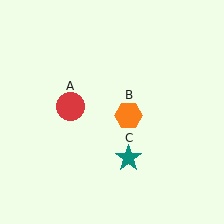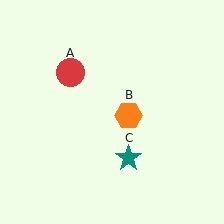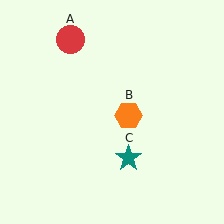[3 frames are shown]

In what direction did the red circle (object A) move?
The red circle (object A) moved up.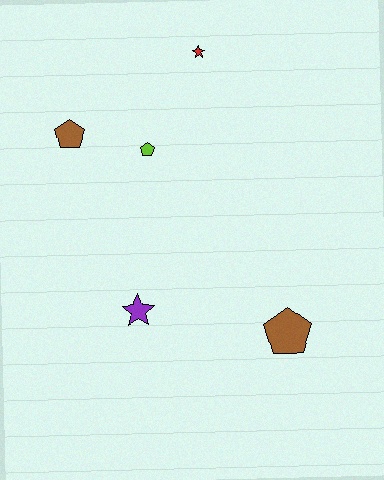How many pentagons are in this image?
There are 3 pentagons.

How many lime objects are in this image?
There is 1 lime object.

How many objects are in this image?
There are 5 objects.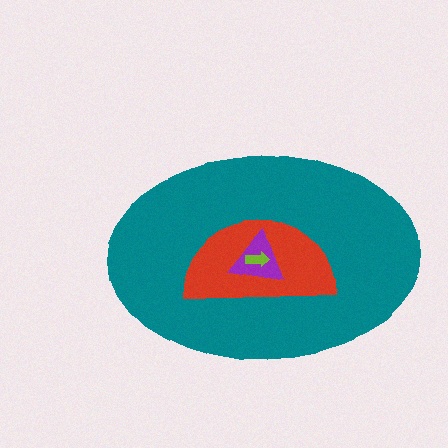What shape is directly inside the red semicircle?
The purple triangle.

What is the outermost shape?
The teal ellipse.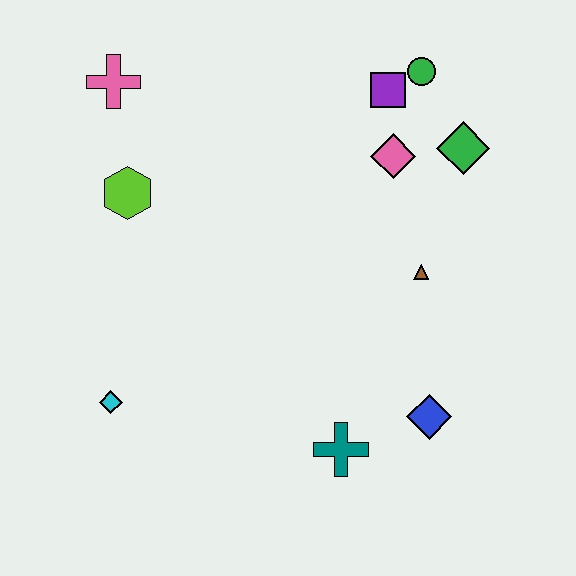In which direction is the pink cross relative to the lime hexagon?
The pink cross is above the lime hexagon.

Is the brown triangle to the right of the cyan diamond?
Yes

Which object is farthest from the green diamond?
The cyan diamond is farthest from the green diamond.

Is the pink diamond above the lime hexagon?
Yes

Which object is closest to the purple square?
The green circle is closest to the purple square.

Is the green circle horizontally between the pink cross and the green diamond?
Yes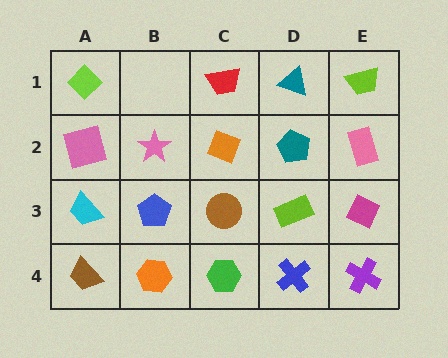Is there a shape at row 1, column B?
No, that cell is empty.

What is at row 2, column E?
A pink rectangle.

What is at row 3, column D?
A lime rectangle.